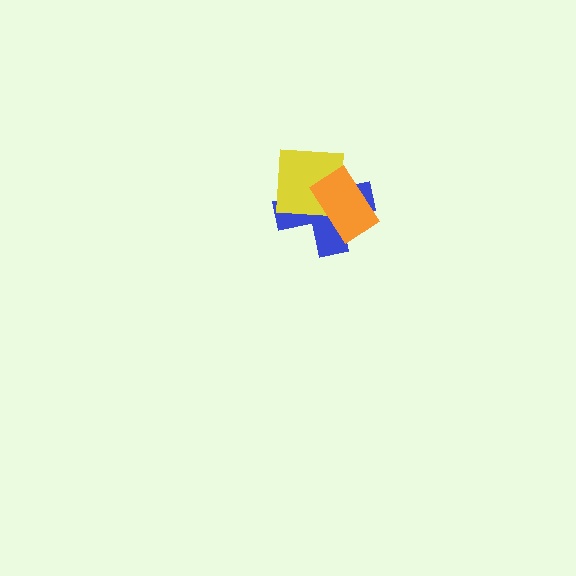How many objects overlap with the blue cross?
2 objects overlap with the blue cross.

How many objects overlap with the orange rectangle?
2 objects overlap with the orange rectangle.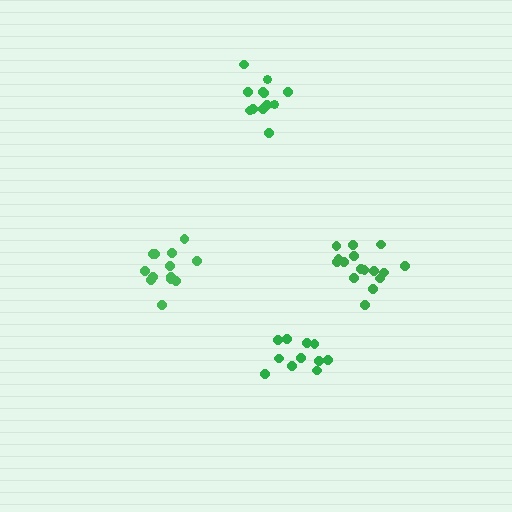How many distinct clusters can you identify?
There are 4 distinct clusters.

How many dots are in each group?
Group 1: 13 dots, Group 2: 12 dots, Group 3: 16 dots, Group 4: 11 dots (52 total).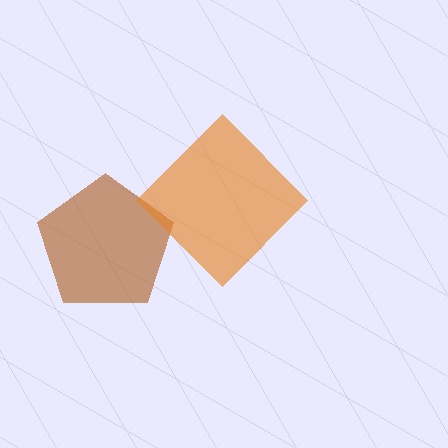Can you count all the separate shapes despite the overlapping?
Yes, there are 2 separate shapes.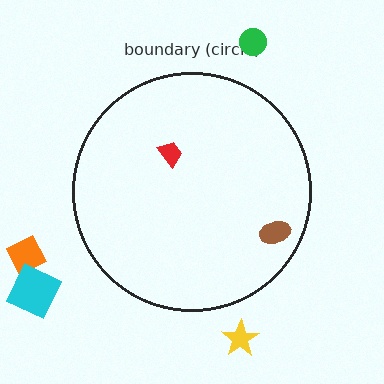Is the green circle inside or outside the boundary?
Outside.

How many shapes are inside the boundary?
2 inside, 4 outside.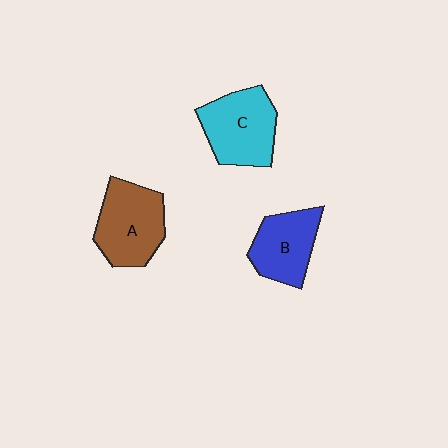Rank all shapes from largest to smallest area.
From largest to smallest: C (cyan), A (brown), B (blue).